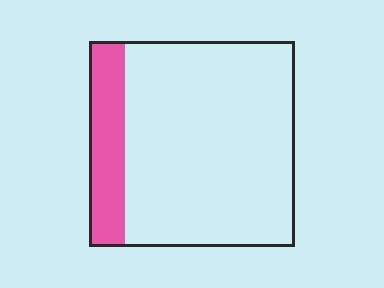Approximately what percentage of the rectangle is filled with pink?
Approximately 15%.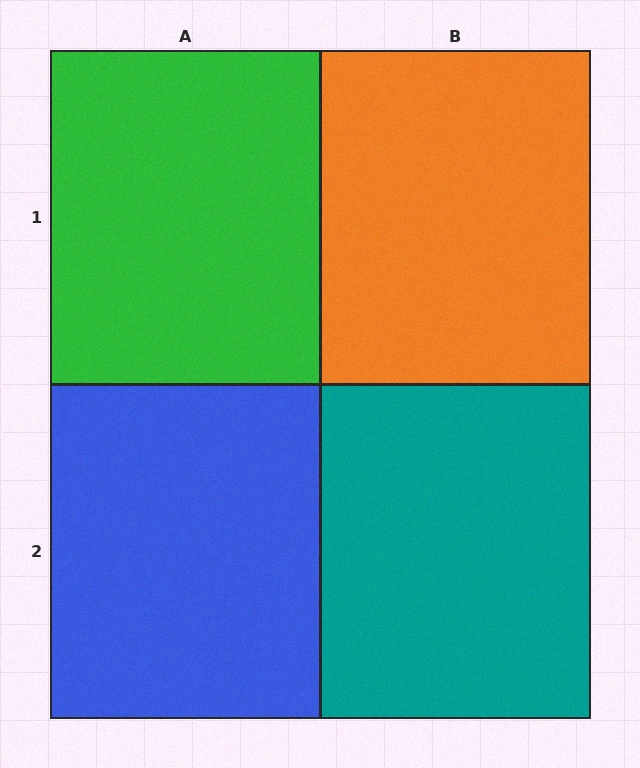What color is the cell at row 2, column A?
Blue.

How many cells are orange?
1 cell is orange.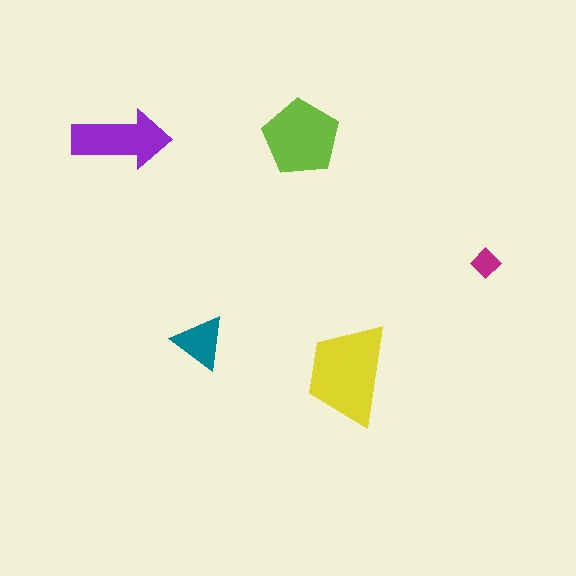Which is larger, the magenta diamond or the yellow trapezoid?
The yellow trapezoid.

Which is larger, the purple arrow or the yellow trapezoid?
The yellow trapezoid.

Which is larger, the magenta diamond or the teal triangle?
The teal triangle.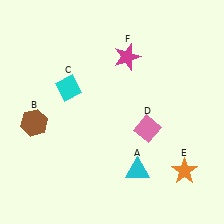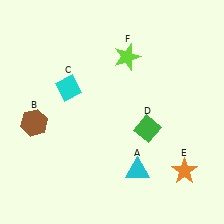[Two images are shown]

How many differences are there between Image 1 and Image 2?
There are 2 differences between the two images.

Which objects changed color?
D changed from pink to green. F changed from magenta to lime.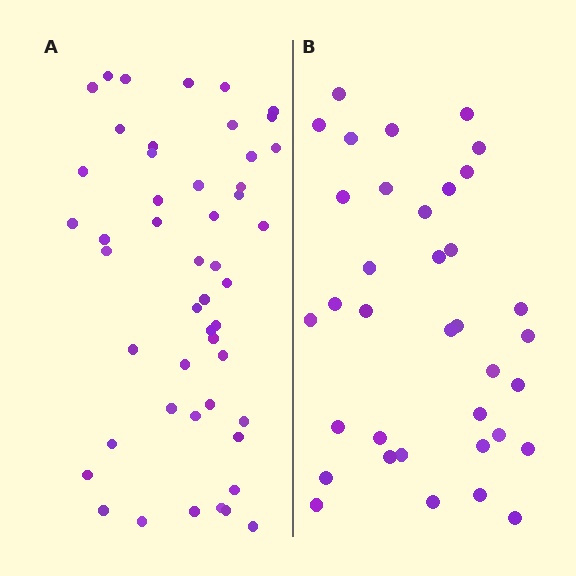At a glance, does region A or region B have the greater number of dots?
Region A (the left region) has more dots.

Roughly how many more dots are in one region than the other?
Region A has approximately 15 more dots than region B.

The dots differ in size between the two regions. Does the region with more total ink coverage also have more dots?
No. Region B has more total ink coverage because its dots are larger, but region A actually contains more individual dots. Total area can be misleading — the number of items is what matters here.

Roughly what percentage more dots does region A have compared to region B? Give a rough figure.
About 35% more.